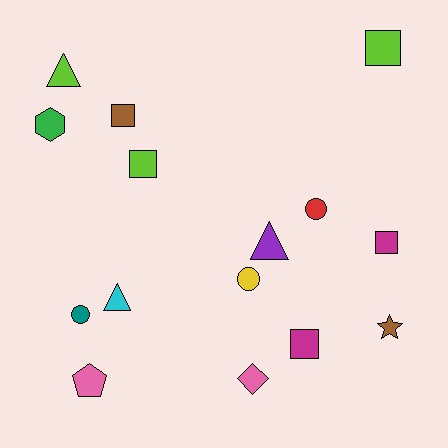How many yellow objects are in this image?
There is 1 yellow object.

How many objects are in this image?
There are 15 objects.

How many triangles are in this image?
There are 3 triangles.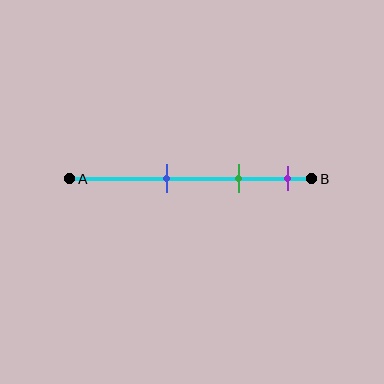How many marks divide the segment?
There are 3 marks dividing the segment.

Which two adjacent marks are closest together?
The green and purple marks are the closest adjacent pair.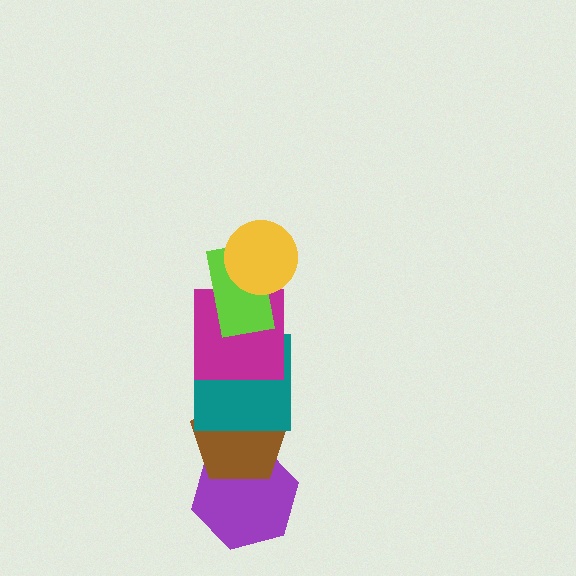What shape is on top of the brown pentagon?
The teal square is on top of the brown pentagon.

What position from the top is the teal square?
The teal square is 4th from the top.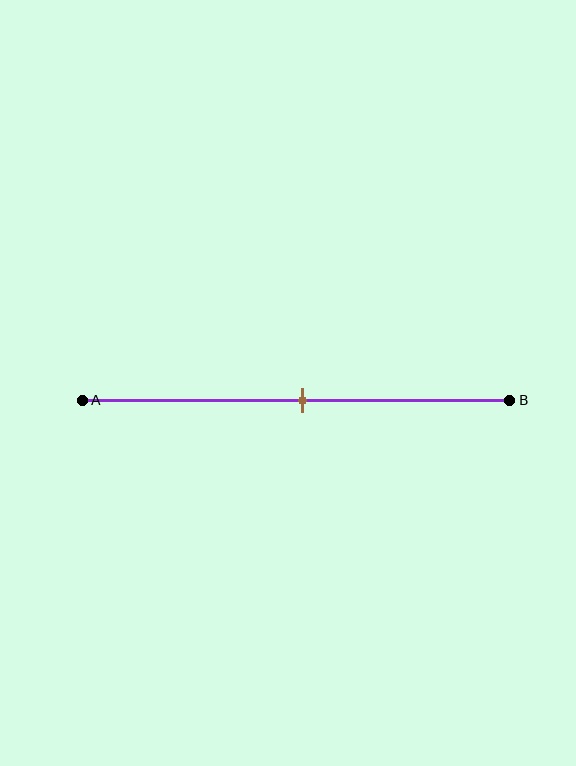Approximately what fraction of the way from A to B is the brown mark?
The brown mark is approximately 50% of the way from A to B.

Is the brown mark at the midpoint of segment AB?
Yes, the mark is approximately at the midpoint.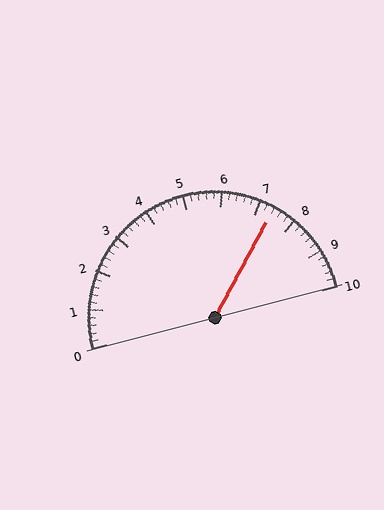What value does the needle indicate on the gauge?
The needle indicates approximately 7.4.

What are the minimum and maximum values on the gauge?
The gauge ranges from 0 to 10.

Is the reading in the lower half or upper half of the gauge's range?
The reading is in the upper half of the range (0 to 10).